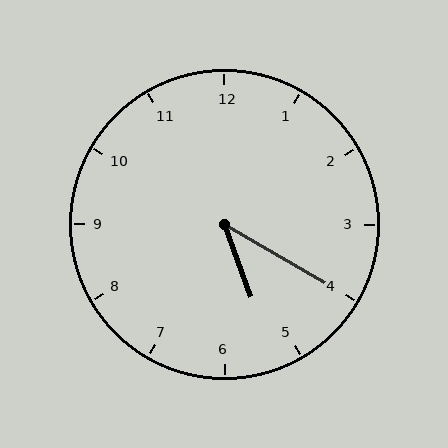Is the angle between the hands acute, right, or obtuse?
It is acute.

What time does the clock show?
5:20.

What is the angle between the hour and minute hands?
Approximately 40 degrees.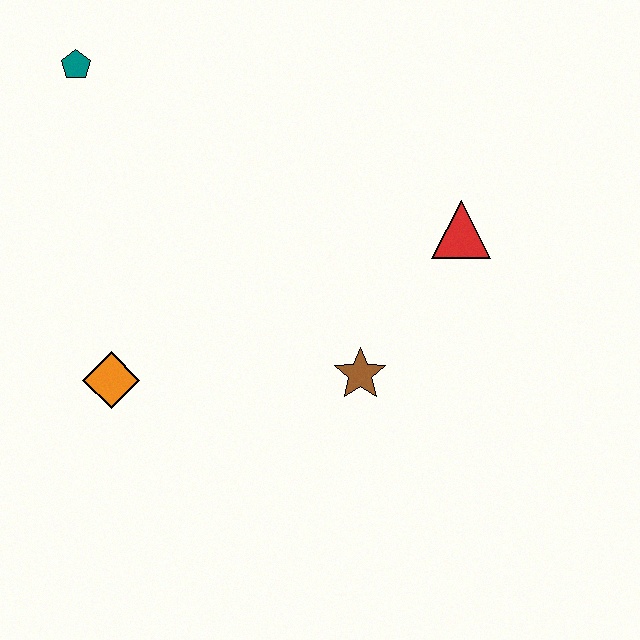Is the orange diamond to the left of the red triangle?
Yes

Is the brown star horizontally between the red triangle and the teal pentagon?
Yes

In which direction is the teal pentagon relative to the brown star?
The teal pentagon is above the brown star.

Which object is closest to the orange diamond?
The brown star is closest to the orange diamond.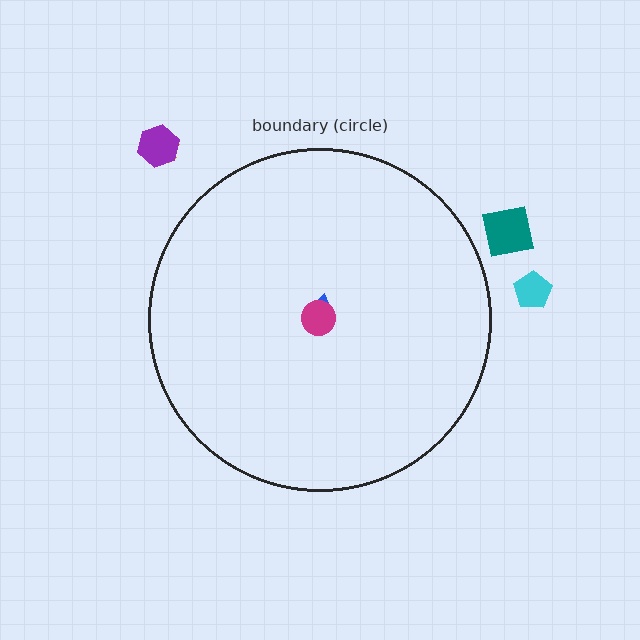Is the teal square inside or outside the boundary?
Outside.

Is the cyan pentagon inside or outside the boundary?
Outside.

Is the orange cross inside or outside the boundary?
Outside.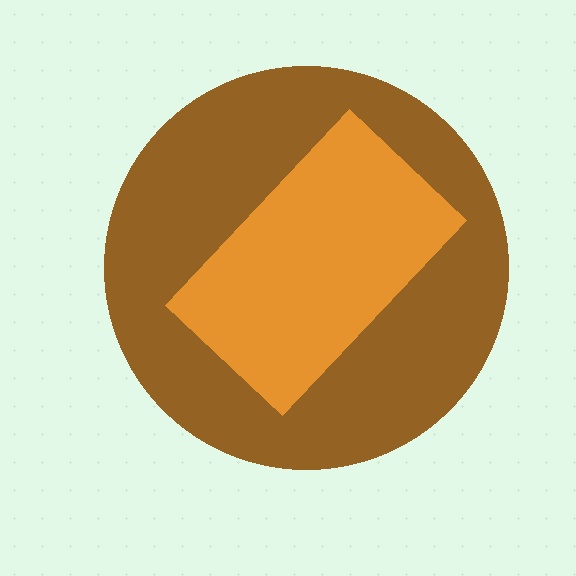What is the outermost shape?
The brown circle.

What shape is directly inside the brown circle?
The orange rectangle.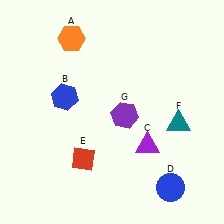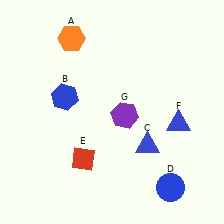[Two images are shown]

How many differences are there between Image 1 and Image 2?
There are 2 differences between the two images.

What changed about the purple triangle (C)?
In Image 1, C is purple. In Image 2, it changed to blue.